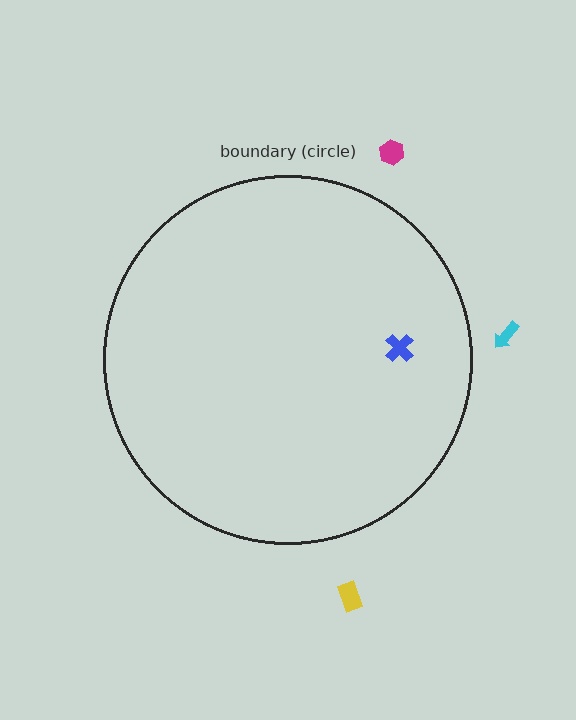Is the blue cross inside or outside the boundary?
Inside.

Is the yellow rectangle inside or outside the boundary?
Outside.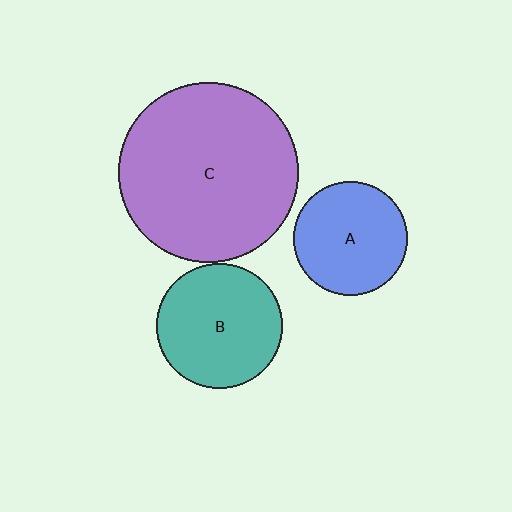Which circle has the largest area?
Circle C (purple).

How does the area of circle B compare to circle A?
Approximately 1.2 times.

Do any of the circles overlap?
No, none of the circles overlap.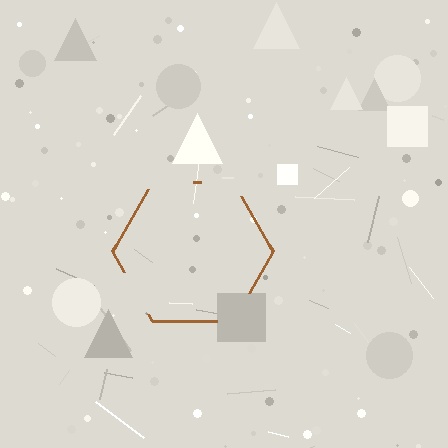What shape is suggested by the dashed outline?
The dashed outline suggests a hexagon.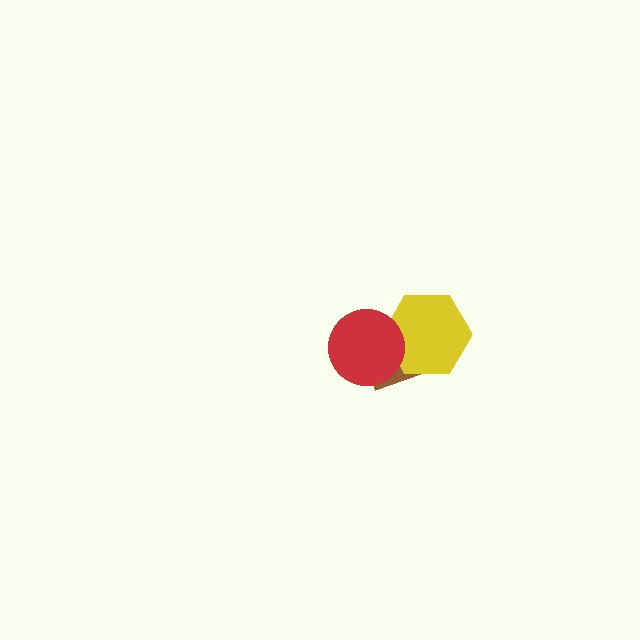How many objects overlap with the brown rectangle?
2 objects overlap with the brown rectangle.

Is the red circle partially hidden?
No, no other shape covers it.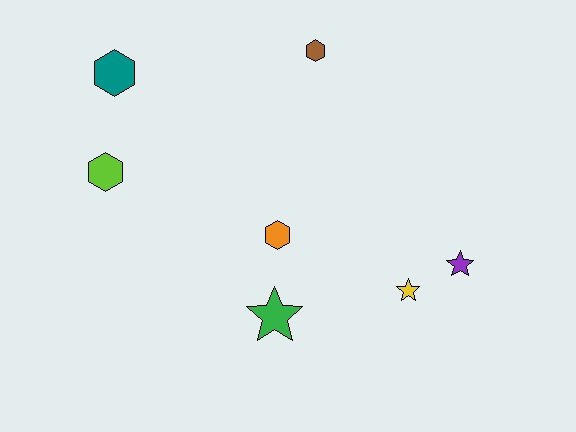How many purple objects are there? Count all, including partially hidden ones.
There is 1 purple object.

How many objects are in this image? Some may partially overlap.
There are 7 objects.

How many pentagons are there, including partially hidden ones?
There are no pentagons.